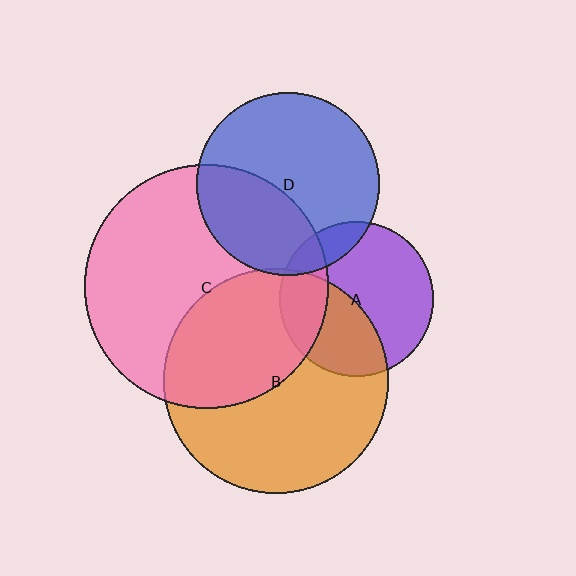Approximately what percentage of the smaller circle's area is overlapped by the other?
Approximately 20%.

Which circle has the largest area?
Circle C (pink).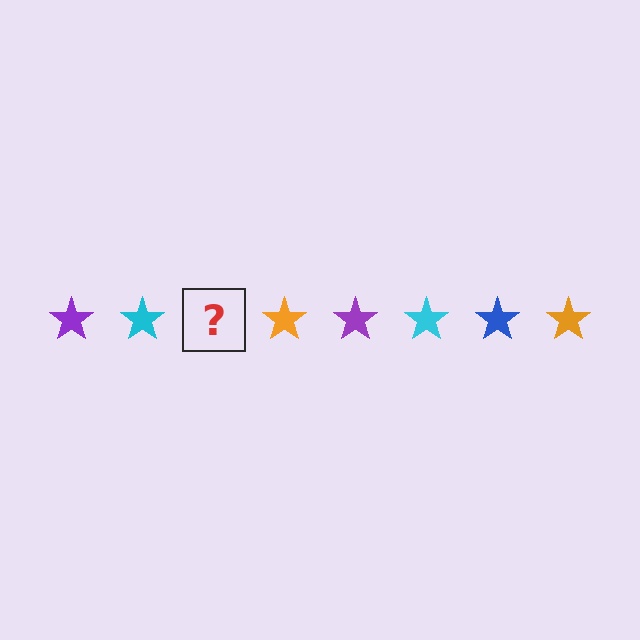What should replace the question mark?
The question mark should be replaced with a blue star.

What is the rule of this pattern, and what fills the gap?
The rule is that the pattern cycles through purple, cyan, blue, orange stars. The gap should be filled with a blue star.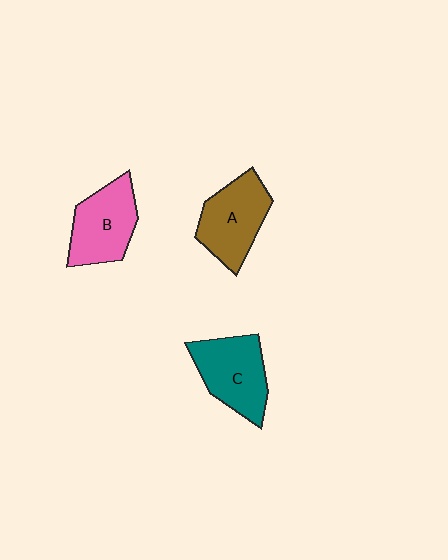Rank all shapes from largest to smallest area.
From largest to smallest: C (teal), A (brown), B (pink).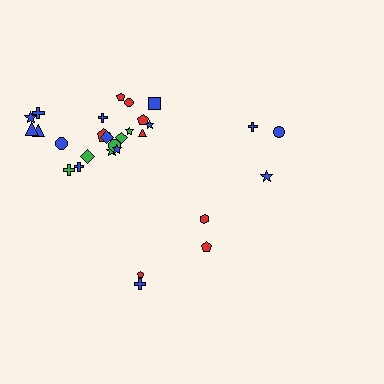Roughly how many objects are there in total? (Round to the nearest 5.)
Roughly 30 objects in total.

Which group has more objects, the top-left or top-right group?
The top-left group.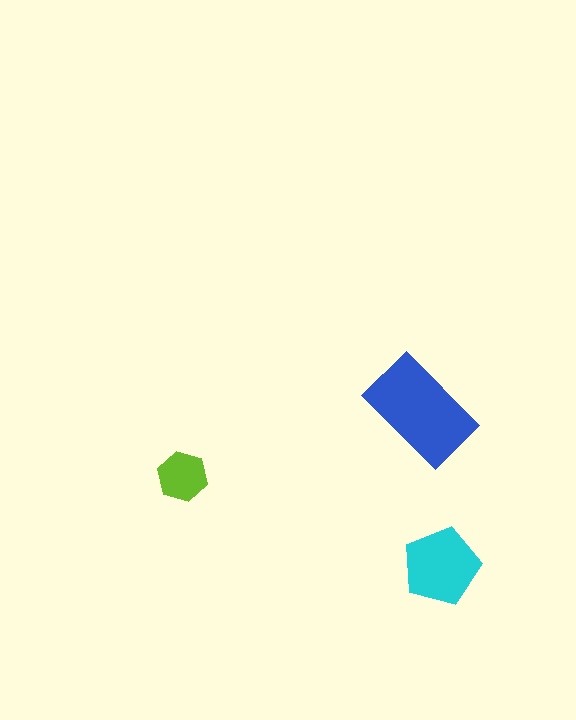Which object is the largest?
The blue rectangle.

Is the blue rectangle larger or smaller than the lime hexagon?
Larger.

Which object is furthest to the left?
The lime hexagon is leftmost.